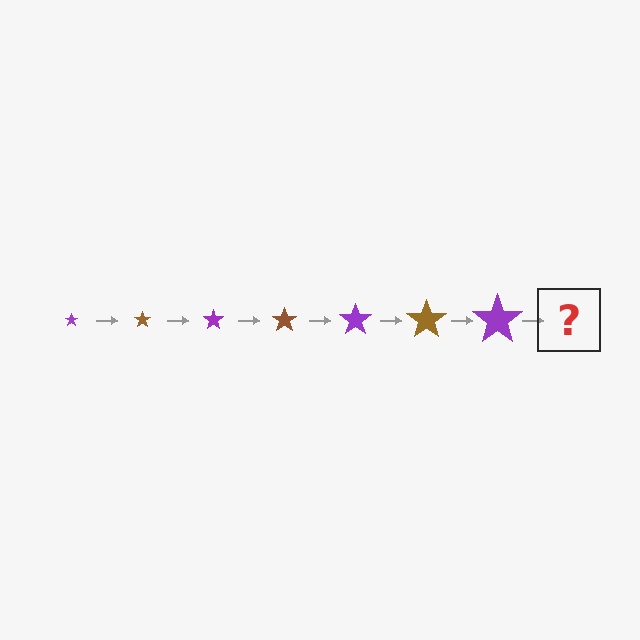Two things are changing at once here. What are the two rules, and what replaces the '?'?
The two rules are that the star grows larger each step and the color cycles through purple and brown. The '?' should be a brown star, larger than the previous one.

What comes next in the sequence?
The next element should be a brown star, larger than the previous one.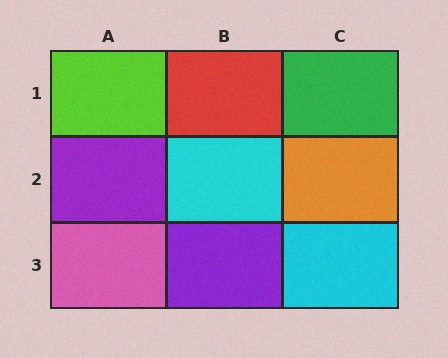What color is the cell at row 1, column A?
Lime.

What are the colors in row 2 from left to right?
Purple, cyan, orange.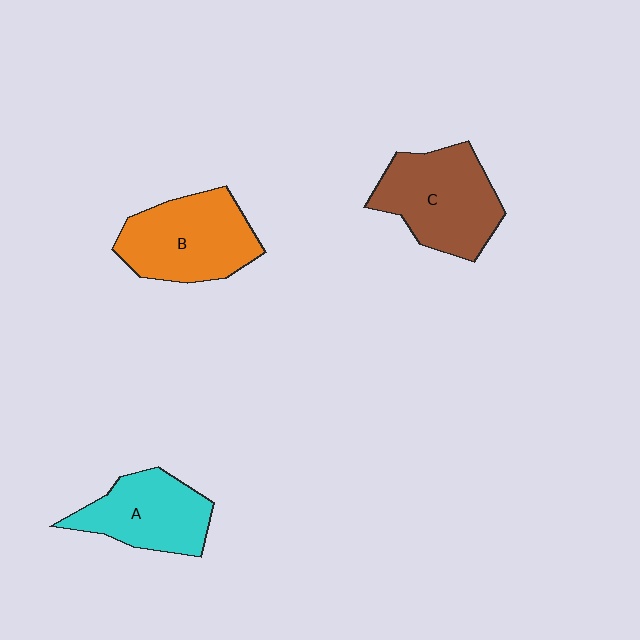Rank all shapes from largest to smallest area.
From largest to smallest: C (brown), B (orange), A (cyan).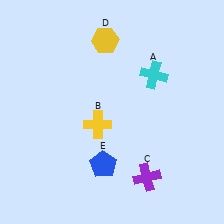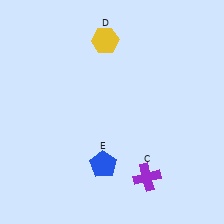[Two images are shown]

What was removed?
The cyan cross (A), the yellow cross (B) were removed in Image 2.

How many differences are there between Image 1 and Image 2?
There are 2 differences between the two images.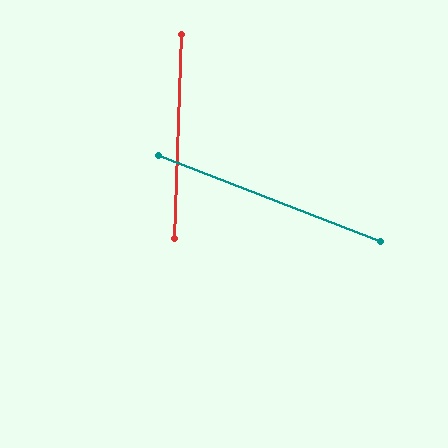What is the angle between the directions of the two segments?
Approximately 71 degrees.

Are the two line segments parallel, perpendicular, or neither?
Neither parallel nor perpendicular — they differ by about 71°.